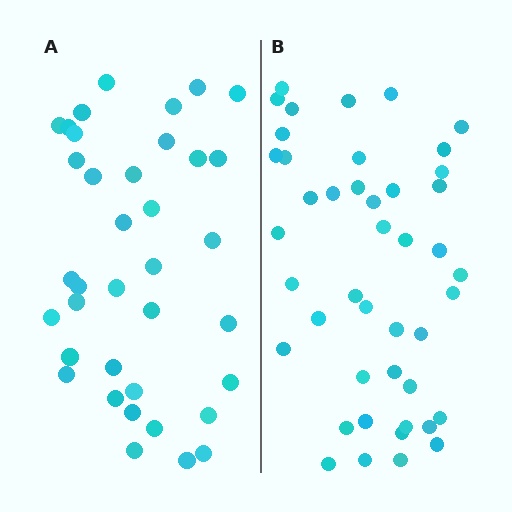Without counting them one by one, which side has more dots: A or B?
Region B (the right region) has more dots.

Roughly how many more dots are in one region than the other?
Region B has roughly 8 or so more dots than region A.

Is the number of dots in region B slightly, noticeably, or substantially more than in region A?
Region B has only slightly more — the two regions are fairly close. The ratio is roughly 1.2 to 1.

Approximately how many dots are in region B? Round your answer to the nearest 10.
About 40 dots. (The exact count is 44, which rounds to 40.)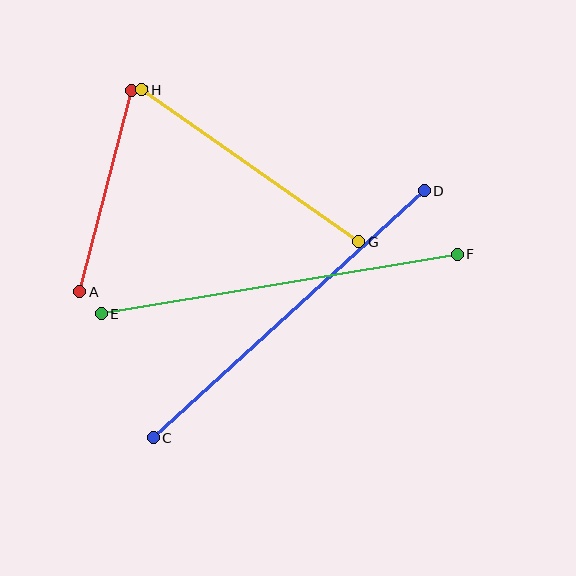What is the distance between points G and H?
The distance is approximately 265 pixels.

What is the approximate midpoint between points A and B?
The midpoint is at approximately (106, 191) pixels.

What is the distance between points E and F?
The distance is approximately 361 pixels.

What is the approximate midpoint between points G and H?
The midpoint is at approximately (250, 166) pixels.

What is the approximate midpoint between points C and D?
The midpoint is at approximately (289, 314) pixels.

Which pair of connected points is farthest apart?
Points C and D are farthest apart.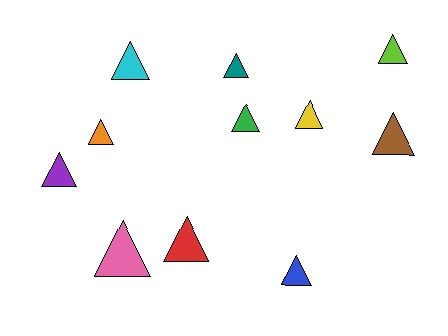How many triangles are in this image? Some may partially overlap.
There are 11 triangles.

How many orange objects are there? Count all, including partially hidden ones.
There is 1 orange object.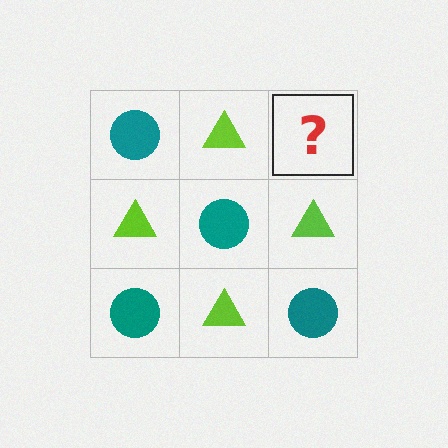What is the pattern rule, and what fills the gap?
The rule is that it alternates teal circle and lime triangle in a checkerboard pattern. The gap should be filled with a teal circle.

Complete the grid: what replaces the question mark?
The question mark should be replaced with a teal circle.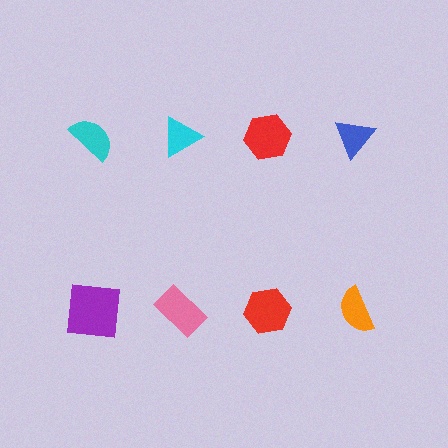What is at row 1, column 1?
A cyan semicircle.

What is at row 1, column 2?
A cyan triangle.